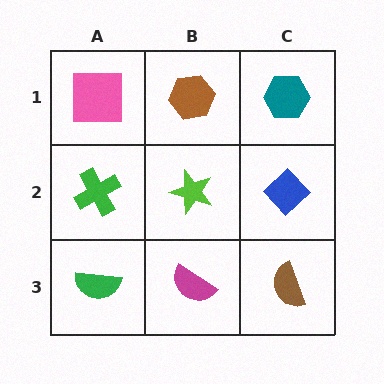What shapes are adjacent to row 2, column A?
A pink square (row 1, column A), a green semicircle (row 3, column A), a lime star (row 2, column B).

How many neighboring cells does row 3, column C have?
2.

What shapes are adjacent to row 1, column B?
A lime star (row 2, column B), a pink square (row 1, column A), a teal hexagon (row 1, column C).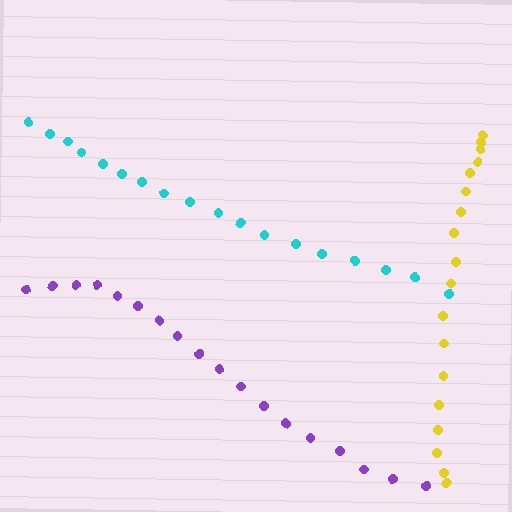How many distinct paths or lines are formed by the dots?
There are 3 distinct paths.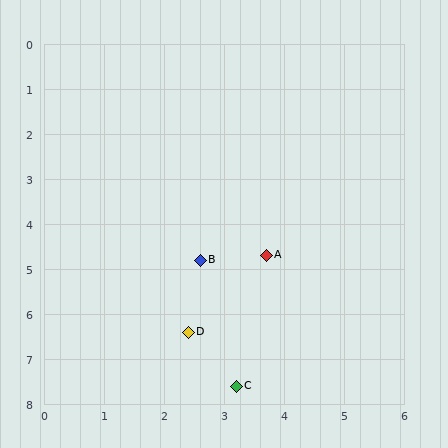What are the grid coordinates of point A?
Point A is at approximately (3.7, 4.7).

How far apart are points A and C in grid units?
Points A and C are about 2.9 grid units apart.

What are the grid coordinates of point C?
Point C is at approximately (3.2, 7.6).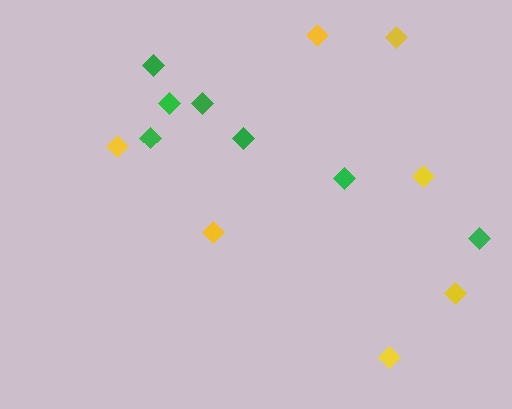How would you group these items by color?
There are 2 groups: one group of green diamonds (7) and one group of yellow diamonds (7).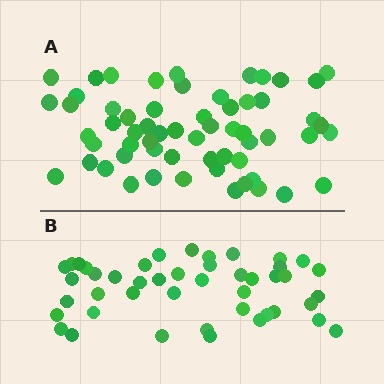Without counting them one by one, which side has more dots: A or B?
Region A (the top region) has more dots.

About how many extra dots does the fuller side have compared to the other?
Region A has approximately 15 more dots than region B.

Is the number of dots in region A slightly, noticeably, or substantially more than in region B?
Region A has noticeably more, but not dramatically so. The ratio is roughly 1.3 to 1.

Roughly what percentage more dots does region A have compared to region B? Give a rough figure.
About 35% more.